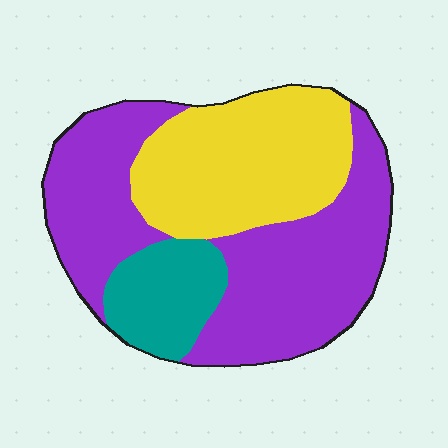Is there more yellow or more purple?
Purple.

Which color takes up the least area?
Teal, at roughly 15%.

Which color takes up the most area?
Purple, at roughly 55%.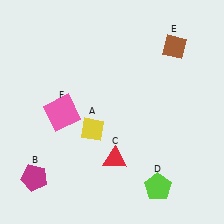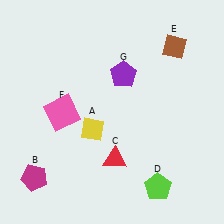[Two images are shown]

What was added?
A purple pentagon (G) was added in Image 2.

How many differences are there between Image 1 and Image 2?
There is 1 difference between the two images.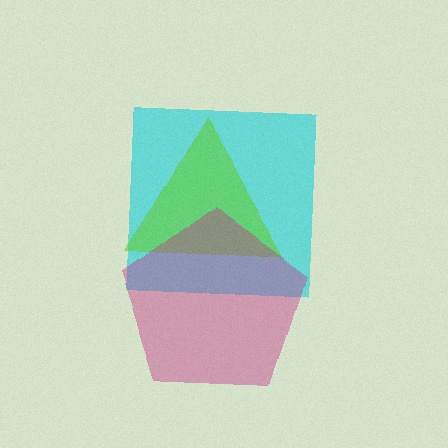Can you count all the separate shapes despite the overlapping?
Yes, there are 3 separate shapes.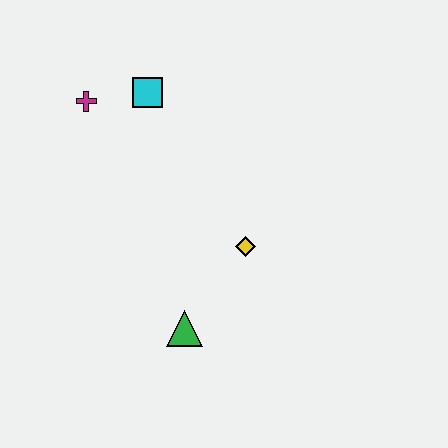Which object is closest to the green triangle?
The yellow diamond is closest to the green triangle.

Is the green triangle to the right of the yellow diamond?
No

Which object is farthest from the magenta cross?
The green triangle is farthest from the magenta cross.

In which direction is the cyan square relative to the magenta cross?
The cyan square is to the right of the magenta cross.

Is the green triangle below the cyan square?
Yes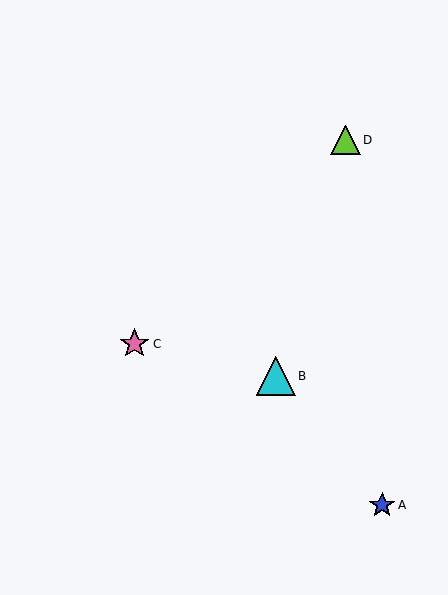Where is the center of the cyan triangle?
The center of the cyan triangle is at (276, 376).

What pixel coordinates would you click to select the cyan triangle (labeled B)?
Click at (276, 376) to select the cyan triangle B.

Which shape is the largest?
The cyan triangle (labeled B) is the largest.